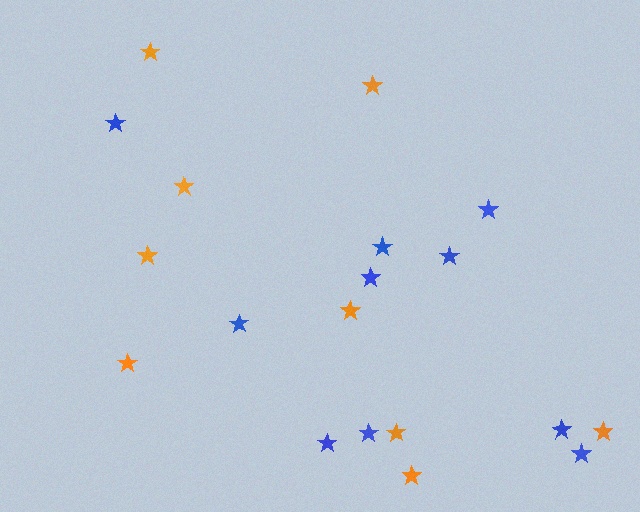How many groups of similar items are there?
There are 2 groups: one group of blue stars (10) and one group of orange stars (9).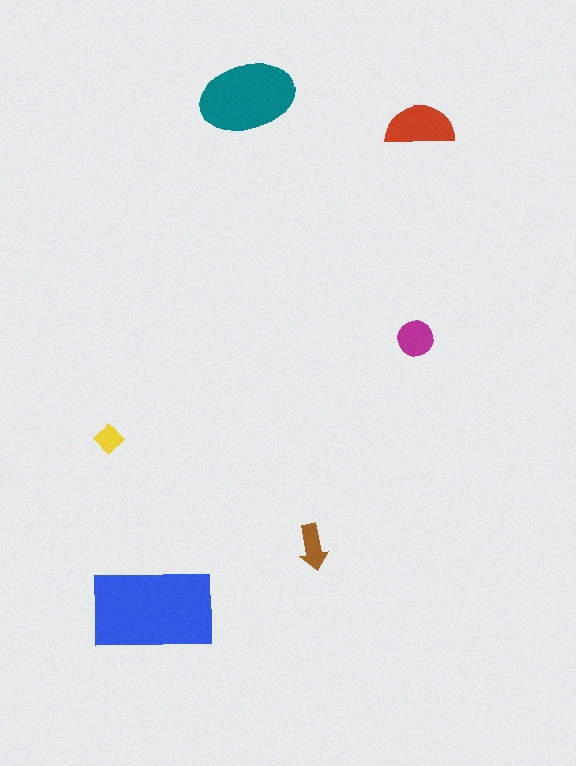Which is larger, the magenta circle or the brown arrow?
The magenta circle.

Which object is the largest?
The blue rectangle.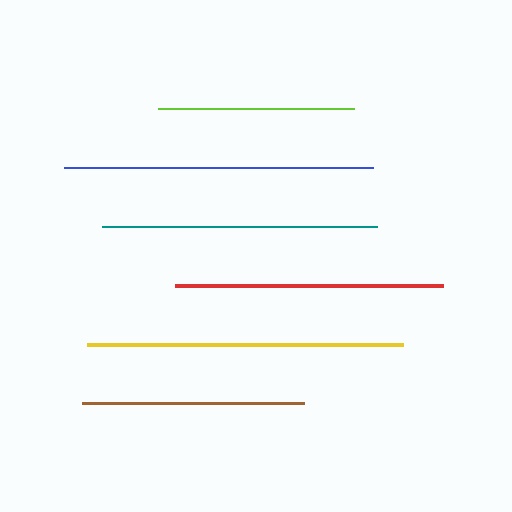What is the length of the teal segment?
The teal segment is approximately 275 pixels long.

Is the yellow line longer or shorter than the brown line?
The yellow line is longer than the brown line.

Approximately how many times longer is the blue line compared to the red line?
The blue line is approximately 1.2 times the length of the red line.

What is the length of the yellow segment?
The yellow segment is approximately 316 pixels long.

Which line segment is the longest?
The yellow line is the longest at approximately 316 pixels.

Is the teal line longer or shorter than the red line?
The teal line is longer than the red line.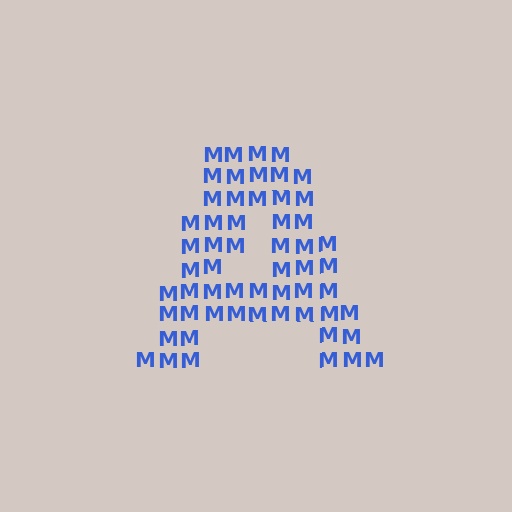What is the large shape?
The large shape is the letter A.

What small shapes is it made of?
It is made of small letter M's.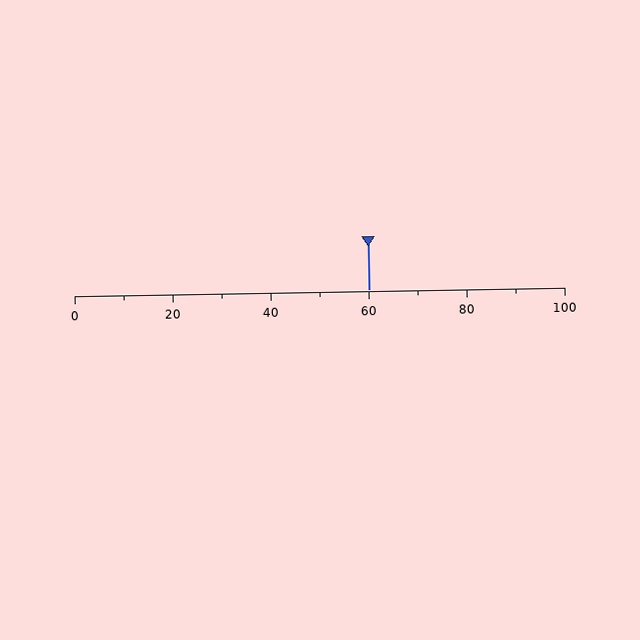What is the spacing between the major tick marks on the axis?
The major ticks are spaced 20 apart.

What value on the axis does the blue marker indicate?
The marker indicates approximately 60.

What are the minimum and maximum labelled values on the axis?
The axis runs from 0 to 100.